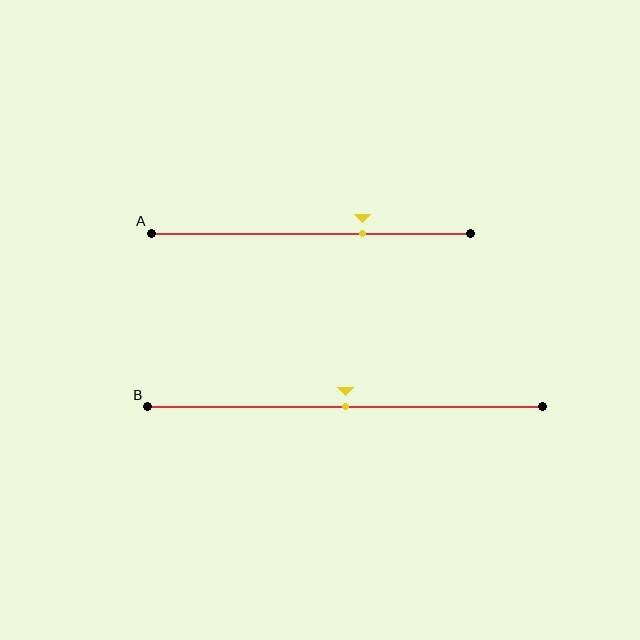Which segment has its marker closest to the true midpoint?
Segment B has its marker closest to the true midpoint.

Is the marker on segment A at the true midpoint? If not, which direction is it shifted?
No, the marker on segment A is shifted to the right by about 16% of the segment length.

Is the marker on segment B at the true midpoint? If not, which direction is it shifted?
Yes, the marker on segment B is at the true midpoint.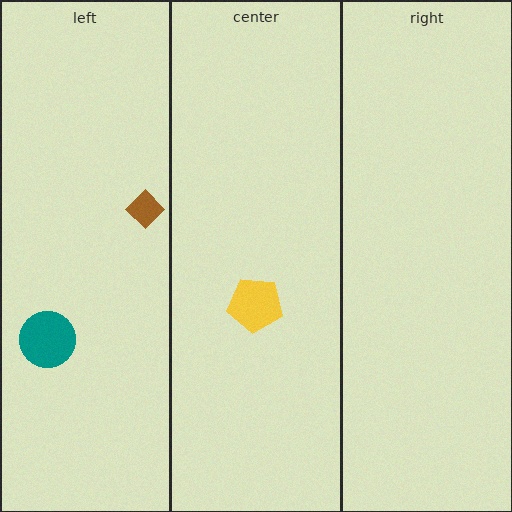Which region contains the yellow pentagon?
The center region.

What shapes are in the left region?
The teal circle, the brown diamond.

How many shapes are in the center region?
1.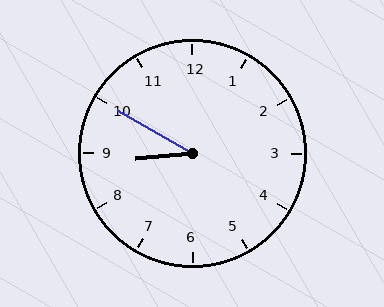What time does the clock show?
8:50.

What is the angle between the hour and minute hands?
Approximately 35 degrees.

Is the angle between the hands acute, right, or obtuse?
It is acute.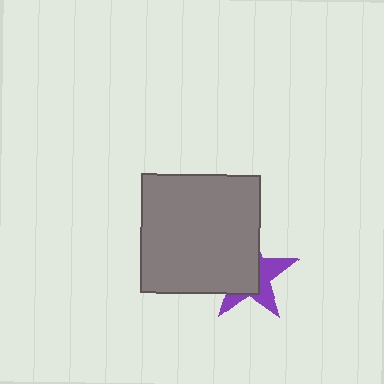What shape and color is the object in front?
The object in front is a gray square.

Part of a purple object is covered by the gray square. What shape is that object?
It is a star.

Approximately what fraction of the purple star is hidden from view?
Roughly 59% of the purple star is hidden behind the gray square.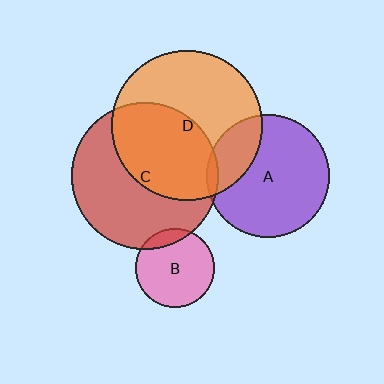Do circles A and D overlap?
Yes.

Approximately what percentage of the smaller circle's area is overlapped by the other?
Approximately 25%.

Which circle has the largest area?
Circle D (orange).